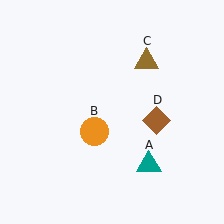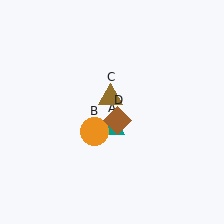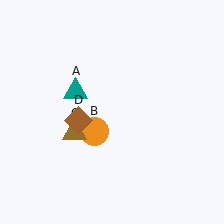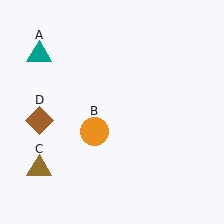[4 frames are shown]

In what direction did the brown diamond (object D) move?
The brown diamond (object D) moved left.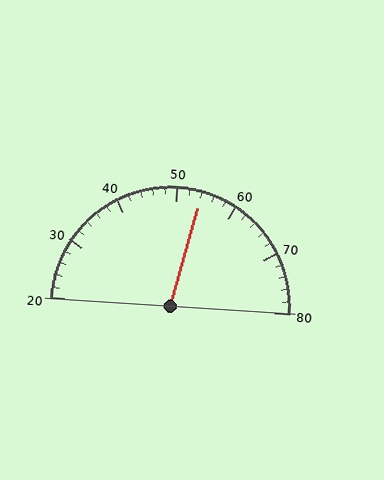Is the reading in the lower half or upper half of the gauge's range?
The reading is in the upper half of the range (20 to 80).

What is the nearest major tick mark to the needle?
The nearest major tick mark is 50.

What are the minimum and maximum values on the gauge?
The gauge ranges from 20 to 80.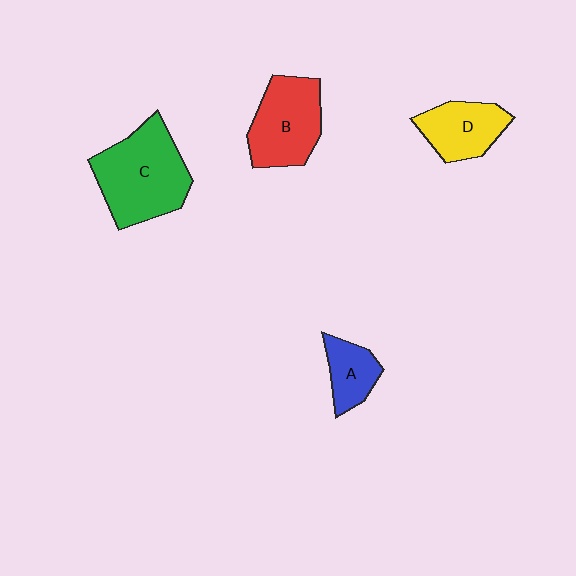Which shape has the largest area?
Shape C (green).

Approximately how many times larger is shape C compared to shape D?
Approximately 1.7 times.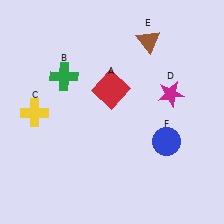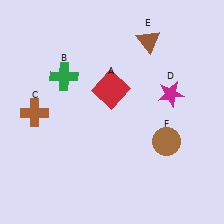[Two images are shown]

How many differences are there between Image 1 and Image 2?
There are 2 differences between the two images.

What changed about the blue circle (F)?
In Image 1, F is blue. In Image 2, it changed to brown.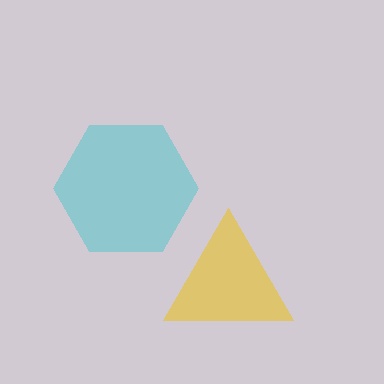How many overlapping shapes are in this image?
There are 2 overlapping shapes in the image.